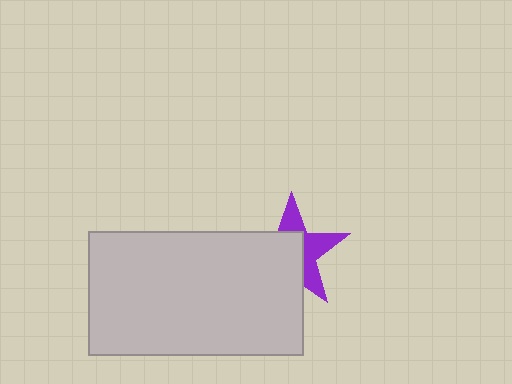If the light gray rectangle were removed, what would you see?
You would see the complete purple star.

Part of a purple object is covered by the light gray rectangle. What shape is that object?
It is a star.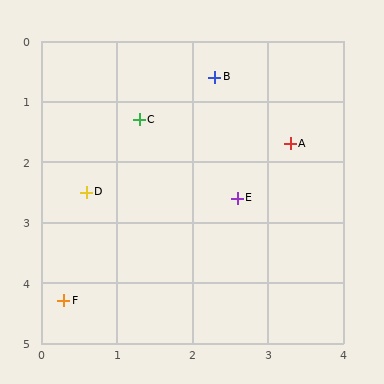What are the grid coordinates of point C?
Point C is at approximately (1.3, 1.3).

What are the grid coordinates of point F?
Point F is at approximately (0.3, 4.3).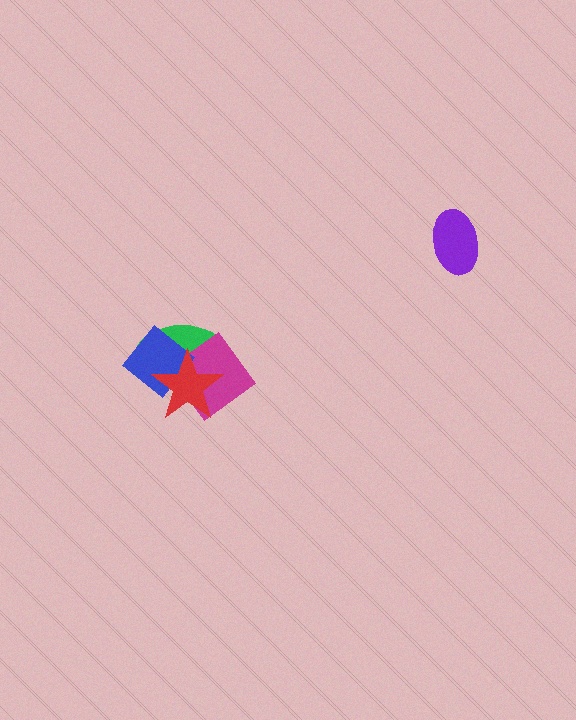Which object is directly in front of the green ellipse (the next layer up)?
The magenta diamond is directly in front of the green ellipse.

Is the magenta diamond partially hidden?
Yes, it is partially covered by another shape.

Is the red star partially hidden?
No, no other shape covers it.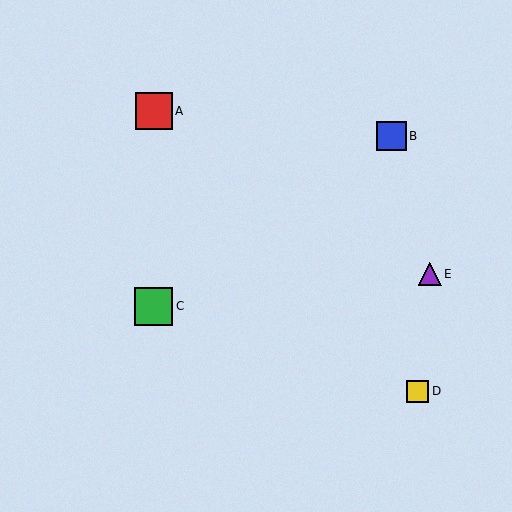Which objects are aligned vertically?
Objects A, C are aligned vertically.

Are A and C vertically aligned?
Yes, both are at x≈154.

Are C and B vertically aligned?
No, C is at x≈154 and B is at x≈391.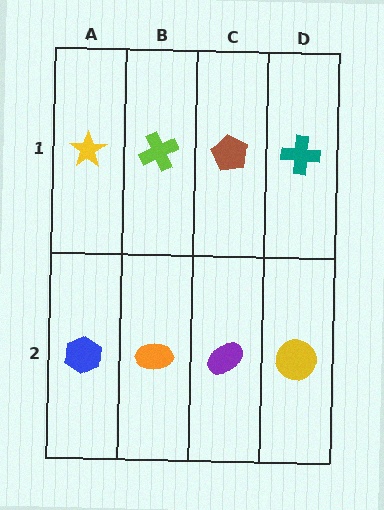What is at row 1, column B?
A lime cross.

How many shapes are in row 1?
4 shapes.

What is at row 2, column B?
An orange ellipse.